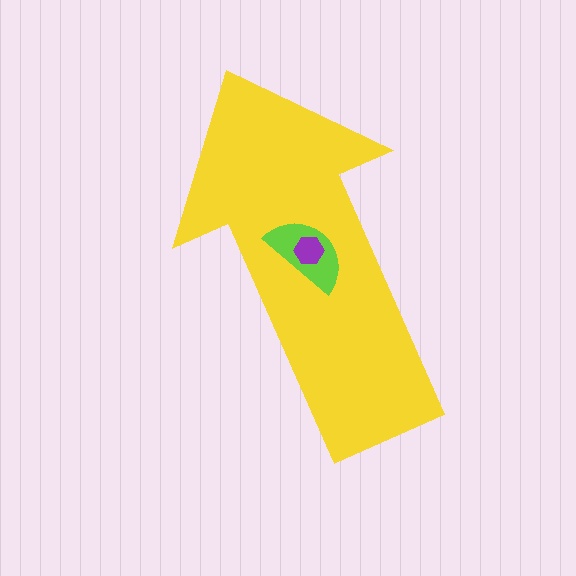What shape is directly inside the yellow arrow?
The lime semicircle.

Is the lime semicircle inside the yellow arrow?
Yes.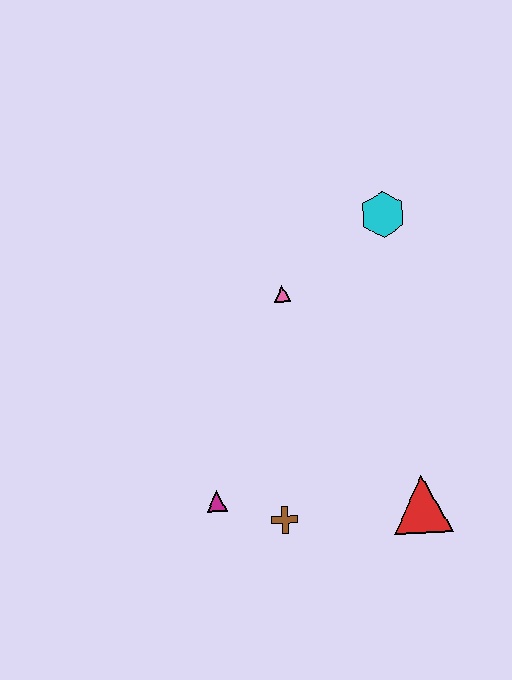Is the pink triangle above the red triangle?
Yes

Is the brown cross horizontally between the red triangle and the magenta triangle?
Yes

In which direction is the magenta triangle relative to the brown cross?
The magenta triangle is to the left of the brown cross.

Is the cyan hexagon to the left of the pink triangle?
No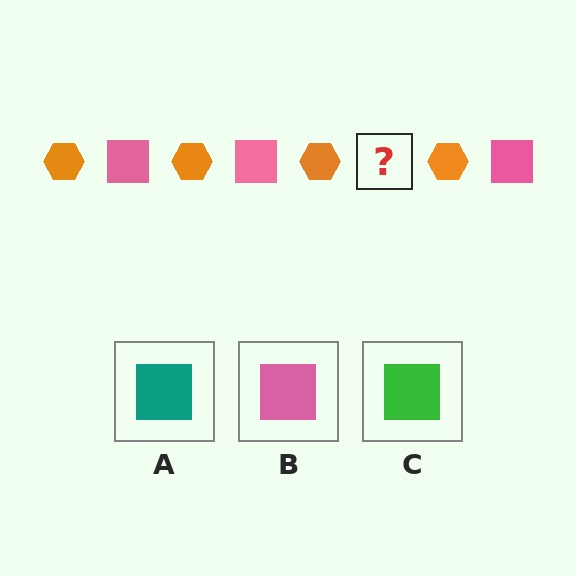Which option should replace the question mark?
Option B.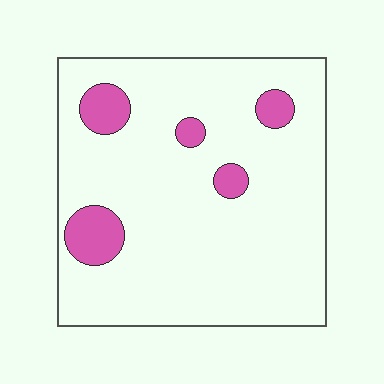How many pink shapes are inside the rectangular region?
5.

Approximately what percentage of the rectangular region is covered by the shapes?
Approximately 10%.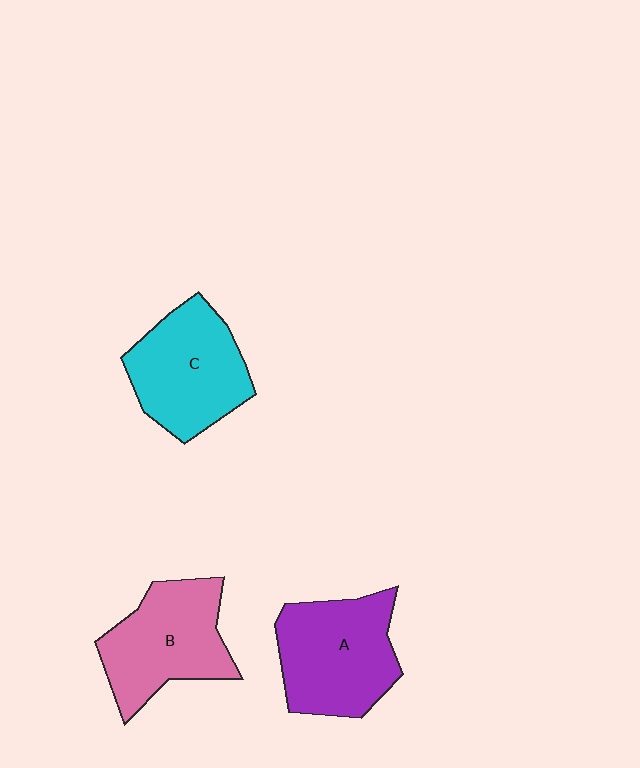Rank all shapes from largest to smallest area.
From largest to smallest: A (purple), C (cyan), B (pink).